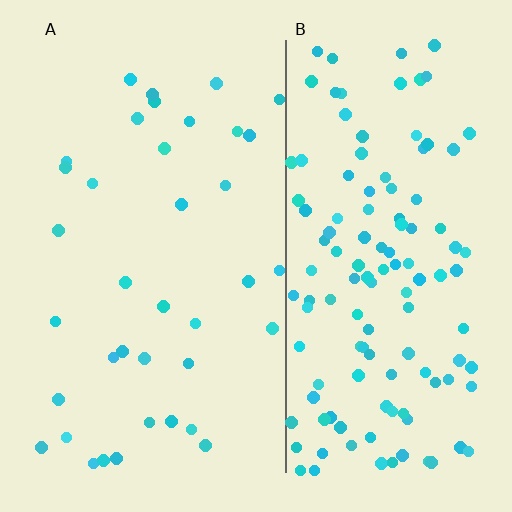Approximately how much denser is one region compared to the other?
Approximately 3.5× — region B over region A.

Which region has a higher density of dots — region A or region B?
B (the right).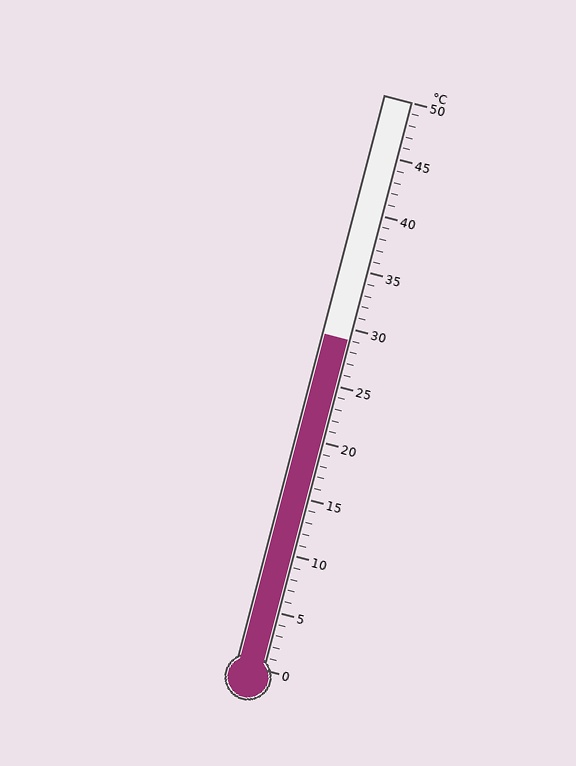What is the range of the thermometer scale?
The thermometer scale ranges from 0°C to 50°C.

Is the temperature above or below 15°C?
The temperature is above 15°C.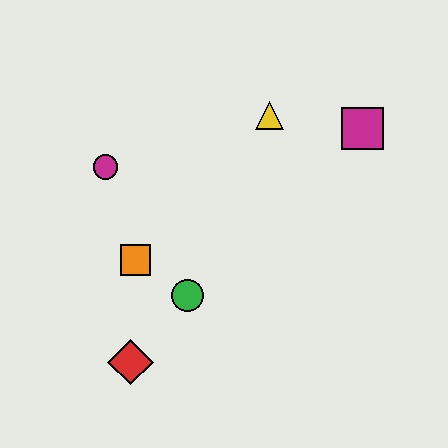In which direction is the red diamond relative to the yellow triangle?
The red diamond is below the yellow triangle.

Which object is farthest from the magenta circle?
The magenta square is farthest from the magenta circle.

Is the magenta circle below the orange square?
No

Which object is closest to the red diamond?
The green circle is closest to the red diamond.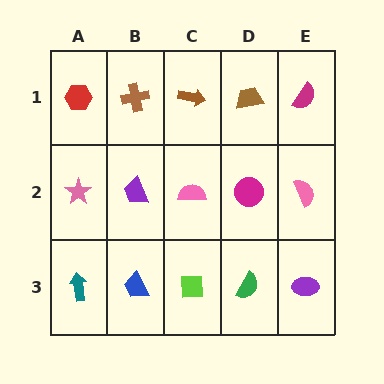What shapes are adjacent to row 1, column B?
A purple trapezoid (row 2, column B), a red hexagon (row 1, column A), a brown arrow (row 1, column C).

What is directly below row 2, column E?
A purple ellipse.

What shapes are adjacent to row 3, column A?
A pink star (row 2, column A), a blue trapezoid (row 3, column B).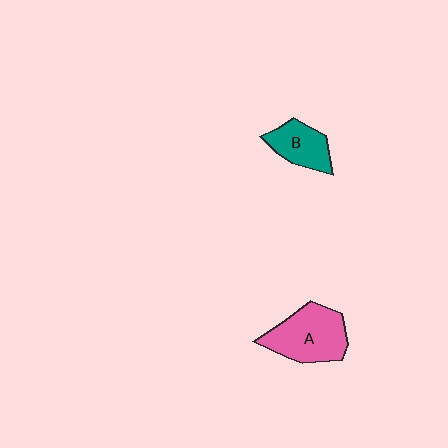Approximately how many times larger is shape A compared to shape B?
Approximately 1.6 times.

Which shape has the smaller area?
Shape B (teal).